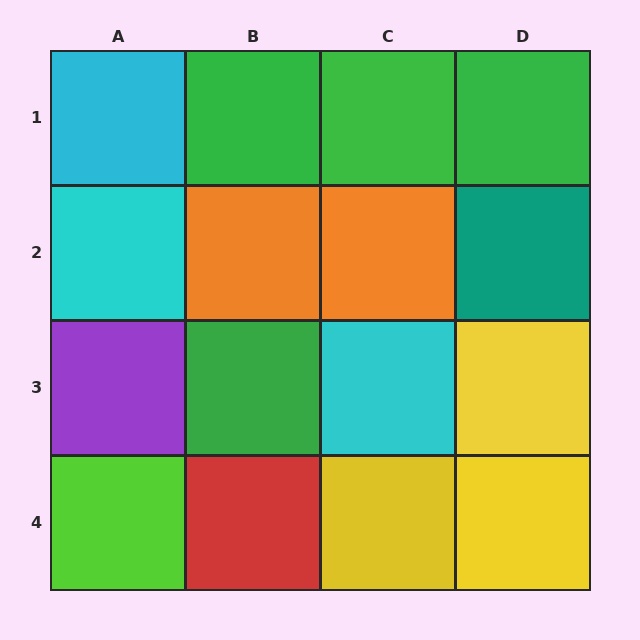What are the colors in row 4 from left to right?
Lime, red, yellow, yellow.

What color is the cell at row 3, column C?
Cyan.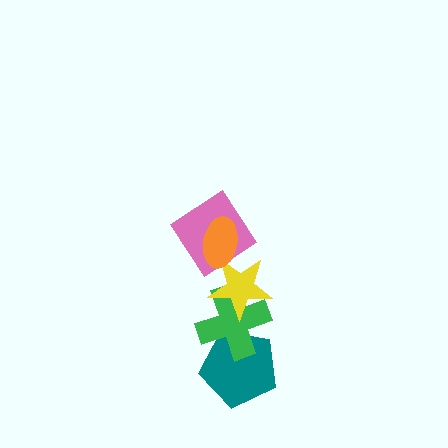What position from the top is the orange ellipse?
The orange ellipse is 1st from the top.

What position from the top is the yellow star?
The yellow star is 3rd from the top.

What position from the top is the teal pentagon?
The teal pentagon is 5th from the top.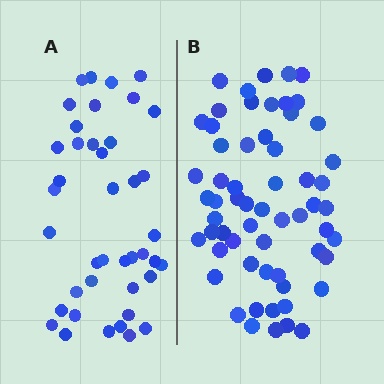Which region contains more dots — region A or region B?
Region B (the right region) has more dots.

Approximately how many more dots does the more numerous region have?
Region B has approximately 20 more dots than region A.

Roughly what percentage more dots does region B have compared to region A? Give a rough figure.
About 45% more.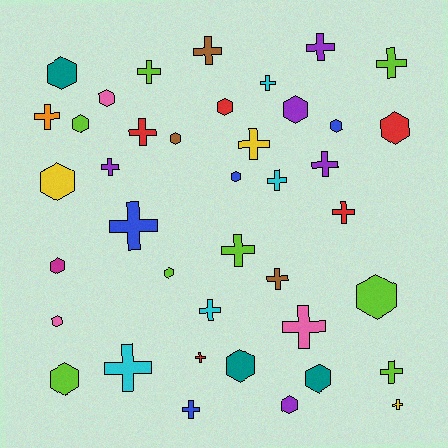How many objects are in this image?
There are 40 objects.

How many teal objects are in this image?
There are 3 teal objects.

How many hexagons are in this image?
There are 18 hexagons.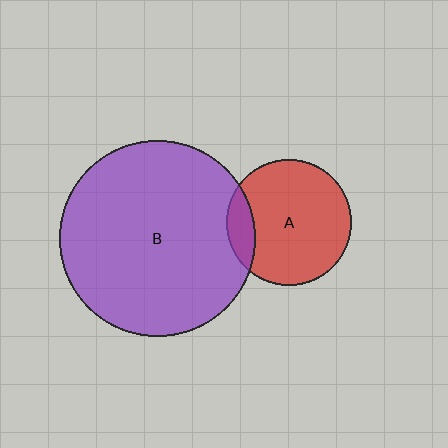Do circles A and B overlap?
Yes.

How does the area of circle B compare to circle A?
Approximately 2.4 times.